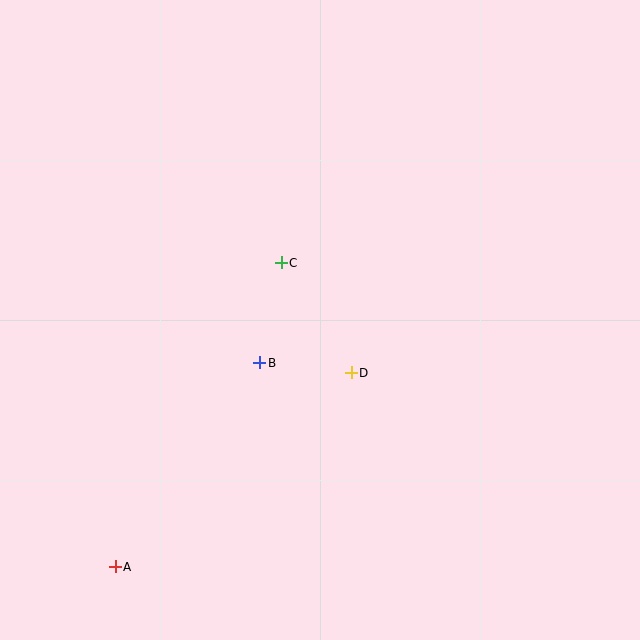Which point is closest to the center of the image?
Point D at (351, 373) is closest to the center.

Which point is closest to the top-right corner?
Point C is closest to the top-right corner.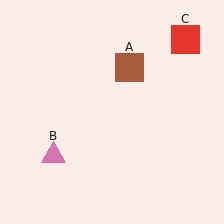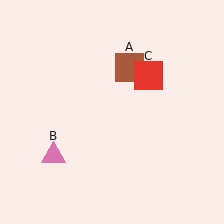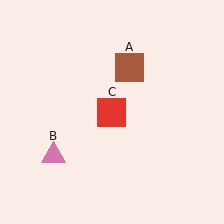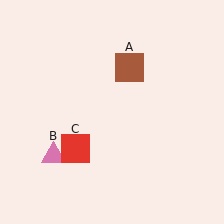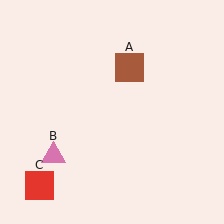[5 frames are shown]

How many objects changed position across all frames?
1 object changed position: red square (object C).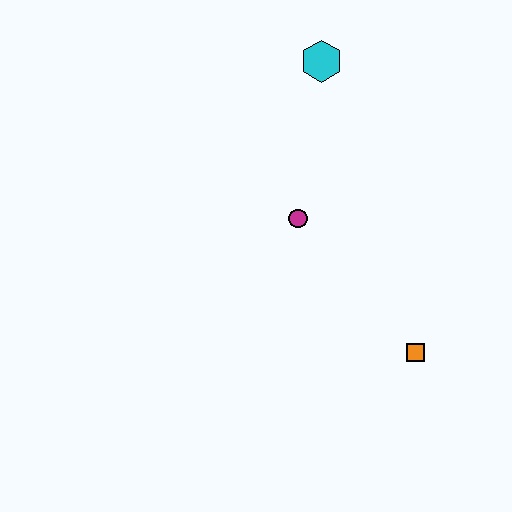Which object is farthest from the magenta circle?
The orange square is farthest from the magenta circle.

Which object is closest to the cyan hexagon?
The magenta circle is closest to the cyan hexagon.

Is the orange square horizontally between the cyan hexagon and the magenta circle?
No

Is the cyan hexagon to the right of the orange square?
No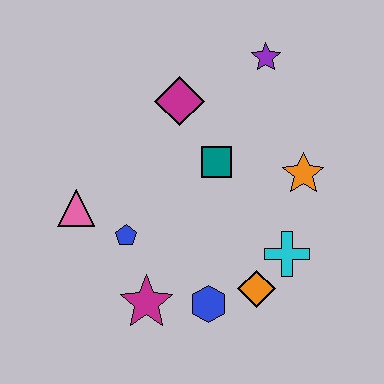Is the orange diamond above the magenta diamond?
No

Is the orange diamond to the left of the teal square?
No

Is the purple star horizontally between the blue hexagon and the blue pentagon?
No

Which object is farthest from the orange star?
The pink triangle is farthest from the orange star.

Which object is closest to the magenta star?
The blue hexagon is closest to the magenta star.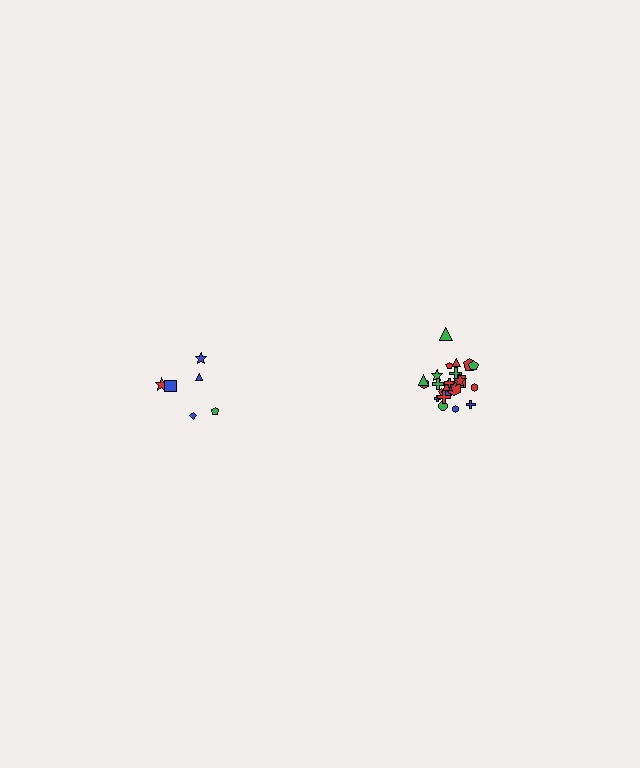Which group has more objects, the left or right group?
The right group.